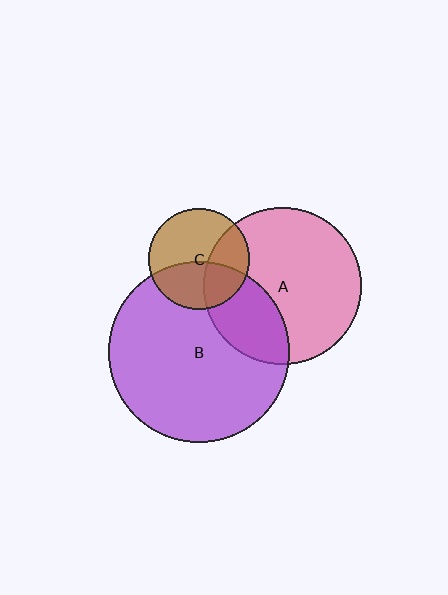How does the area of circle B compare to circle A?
Approximately 1.3 times.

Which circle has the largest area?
Circle B (purple).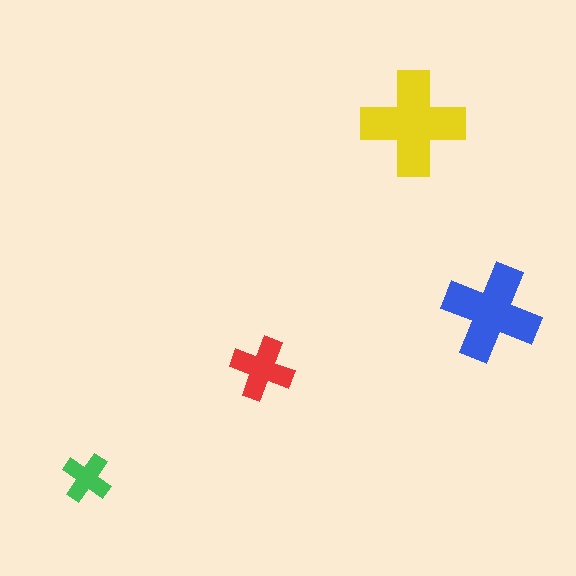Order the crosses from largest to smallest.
the yellow one, the blue one, the red one, the green one.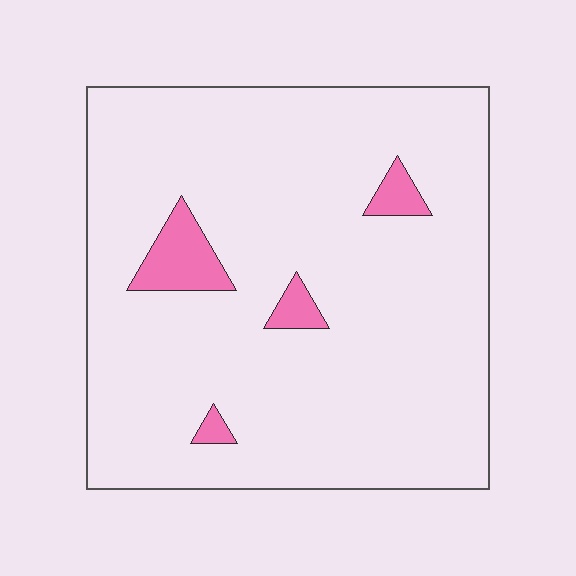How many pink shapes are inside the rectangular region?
4.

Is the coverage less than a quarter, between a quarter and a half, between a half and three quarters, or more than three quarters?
Less than a quarter.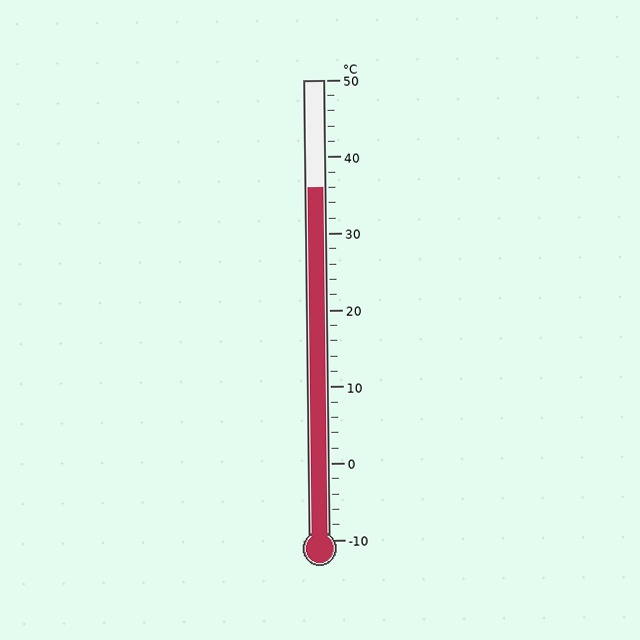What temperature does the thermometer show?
The thermometer shows approximately 36°C.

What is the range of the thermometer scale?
The thermometer scale ranges from -10°C to 50°C.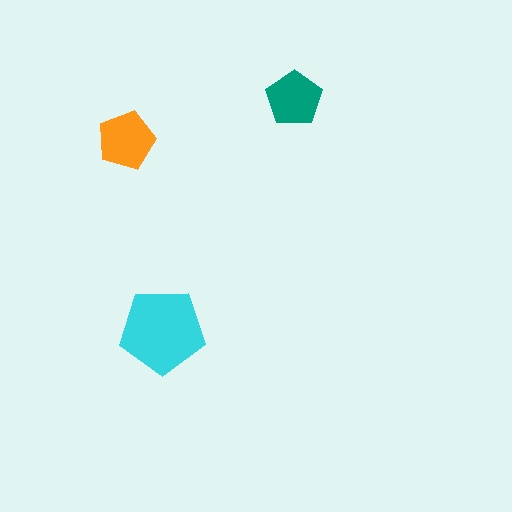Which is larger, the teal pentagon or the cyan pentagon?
The cyan one.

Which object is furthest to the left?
The orange pentagon is leftmost.